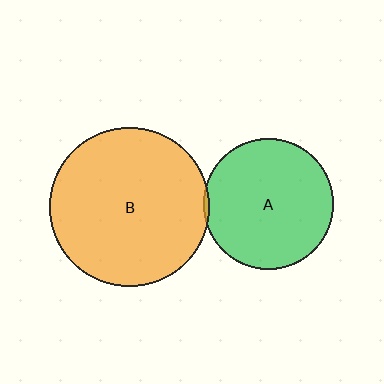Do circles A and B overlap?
Yes.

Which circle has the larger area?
Circle B (orange).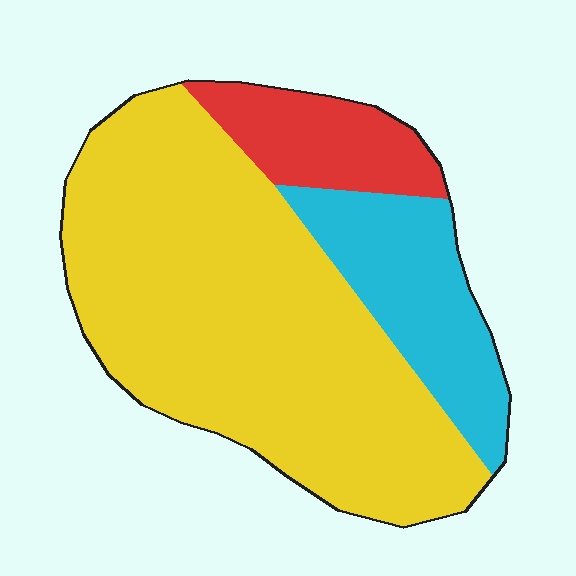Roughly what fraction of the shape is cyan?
Cyan covers 19% of the shape.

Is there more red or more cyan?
Cyan.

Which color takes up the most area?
Yellow, at roughly 70%.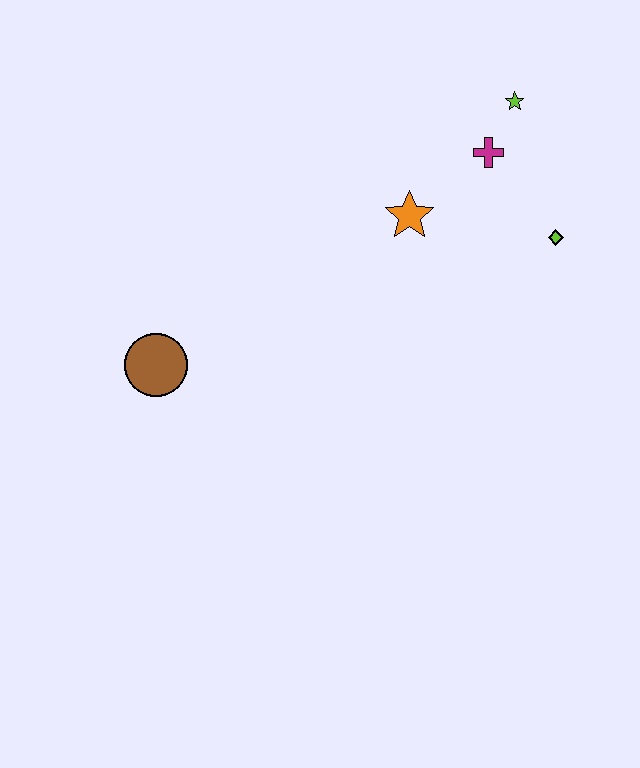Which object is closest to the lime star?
The magenta cross is closest to the lime star.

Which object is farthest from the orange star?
The brown circle is farthest from the orange star.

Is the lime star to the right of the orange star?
Yes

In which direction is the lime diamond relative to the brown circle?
The lime diamond is to the right of the brown circle.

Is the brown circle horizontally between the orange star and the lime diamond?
No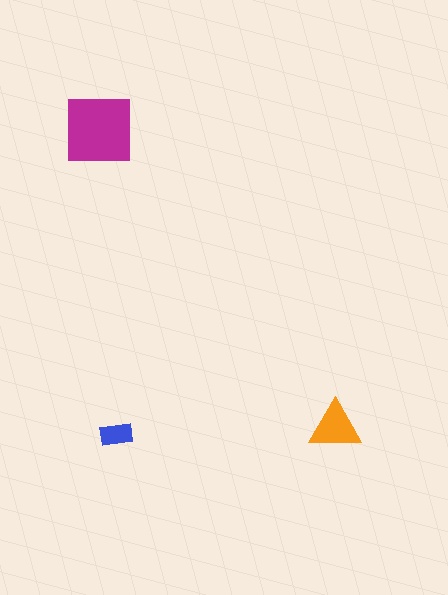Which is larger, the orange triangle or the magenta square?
The magenta square.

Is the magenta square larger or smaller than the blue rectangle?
Larger.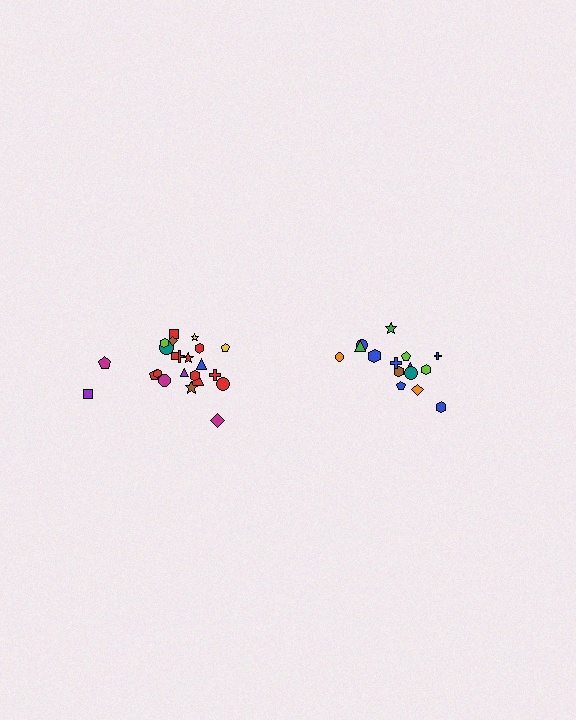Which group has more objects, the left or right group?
The left group.